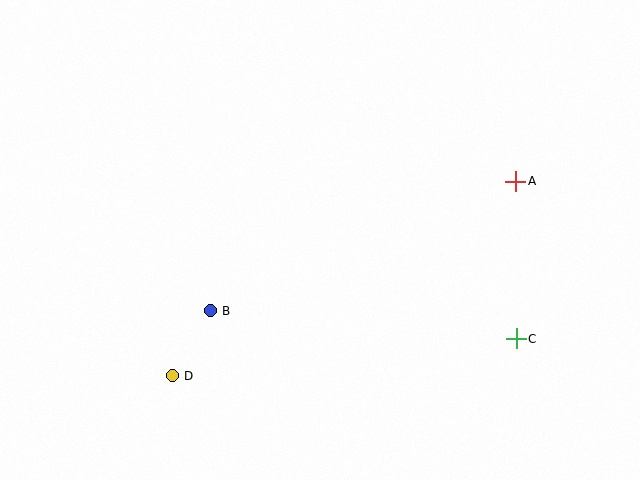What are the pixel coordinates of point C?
Point C is at (516, 339).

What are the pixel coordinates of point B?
Point B is at (210, 311).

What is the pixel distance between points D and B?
The distance between D and B is 76 pixels.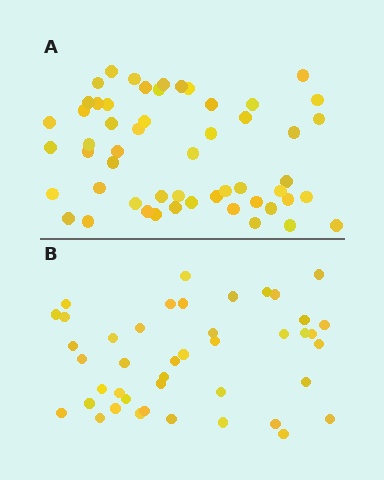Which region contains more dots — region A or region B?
Region A (the top region) has more dots.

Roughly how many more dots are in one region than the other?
Region A has roughly 12 or so more dots than region B.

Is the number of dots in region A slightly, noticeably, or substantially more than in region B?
Region A has noticeably more, but not dramatically so. The ratio is roughly 1.3 to 1.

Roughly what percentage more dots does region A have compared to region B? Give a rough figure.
About 25% more.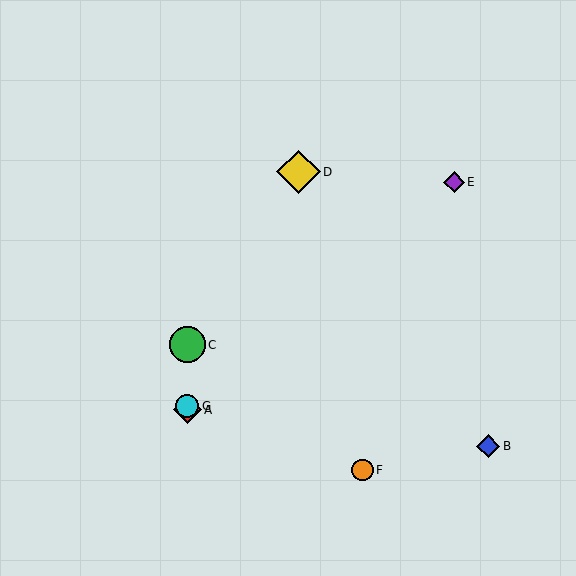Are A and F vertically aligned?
No, A is at x≈187 and F is at x≈363.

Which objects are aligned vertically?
Objects A, C, G are aligned vertically.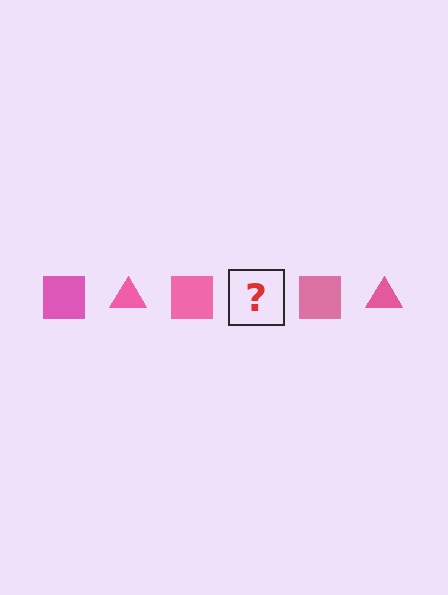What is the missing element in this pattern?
The missing element is a pink triangle.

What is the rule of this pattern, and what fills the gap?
The rule is that the pattern cycles through square, triangle shapes in pink. The gap should be filled with a pink triangle.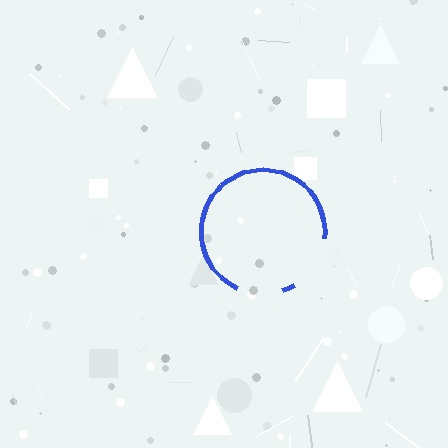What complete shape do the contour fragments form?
The contour fragments form a circle.